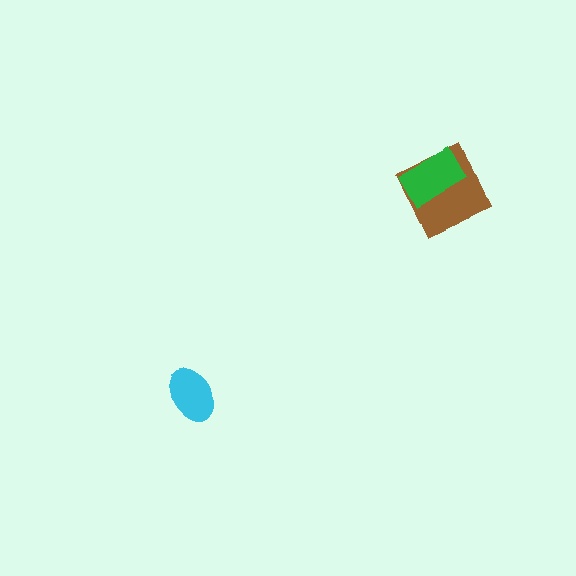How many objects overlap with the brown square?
1 object overlaps with the brown square.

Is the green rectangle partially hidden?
No, no other shape covers it.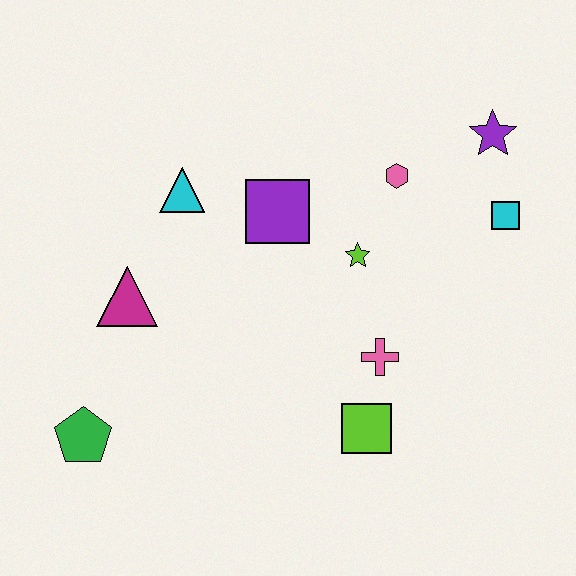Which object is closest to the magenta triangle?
The cyan triangle is closest to the magenta triangle.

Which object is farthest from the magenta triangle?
The purple star is farthest from the magenta triangle.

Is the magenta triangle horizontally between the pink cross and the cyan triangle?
No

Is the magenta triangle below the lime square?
No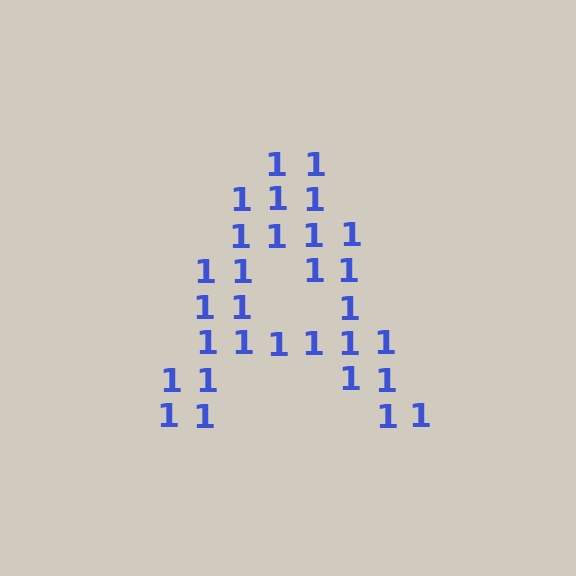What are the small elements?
The small elements are digit 1's.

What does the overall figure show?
The overall figure shows the letter A.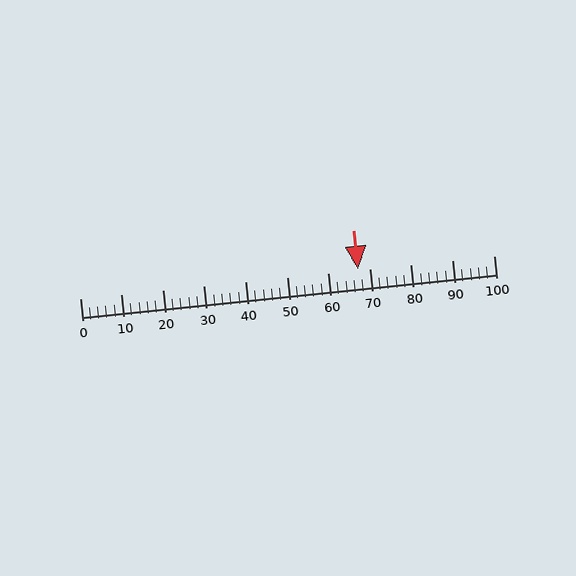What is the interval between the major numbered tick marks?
The major tick marks are spaced 10 units apart.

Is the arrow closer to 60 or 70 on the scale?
The arrow is closer to 70.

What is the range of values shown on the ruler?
The ruler shows values from 0 to 100.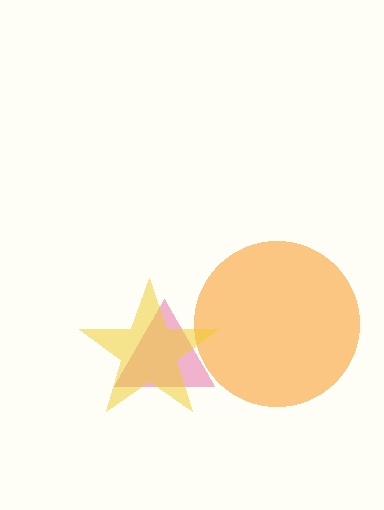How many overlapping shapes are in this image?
There are 3 overlapping shapes in the image.